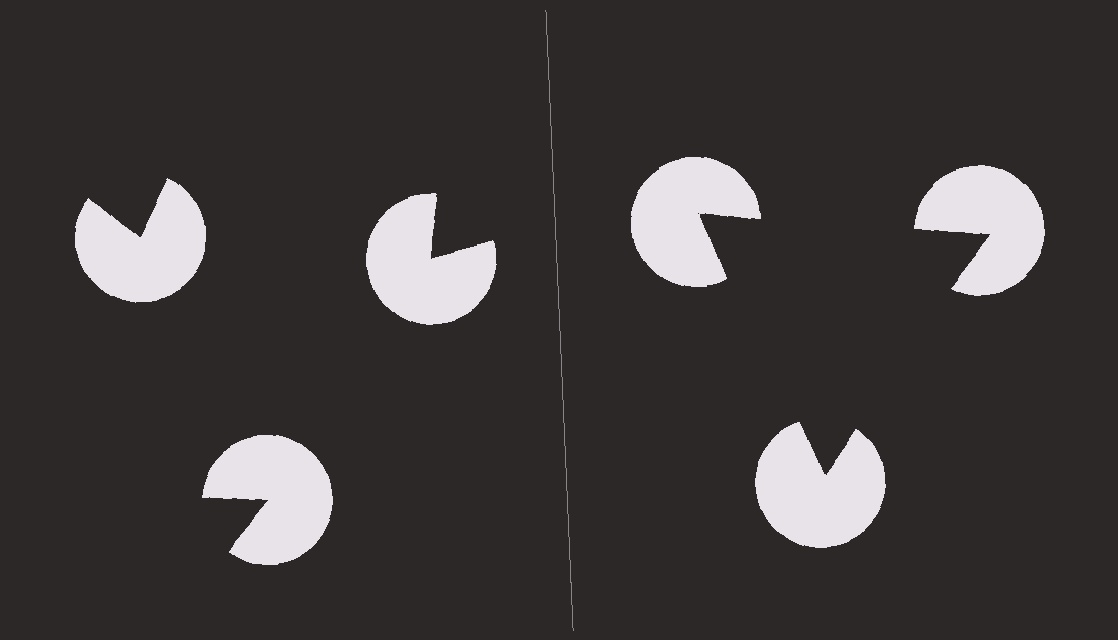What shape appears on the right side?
An illusory triangle.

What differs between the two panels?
The pac-man discs are positioned identically on both sides; only the wedge orientations differ. On the right they align to a triangle; on the left they are misaligned.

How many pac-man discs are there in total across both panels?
6 — 3 on each side.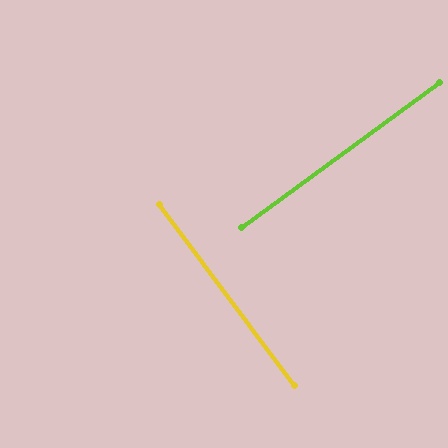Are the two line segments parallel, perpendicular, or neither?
Perpendicular — they meet at approximately 89°.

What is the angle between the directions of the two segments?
Approximately 89 degrees.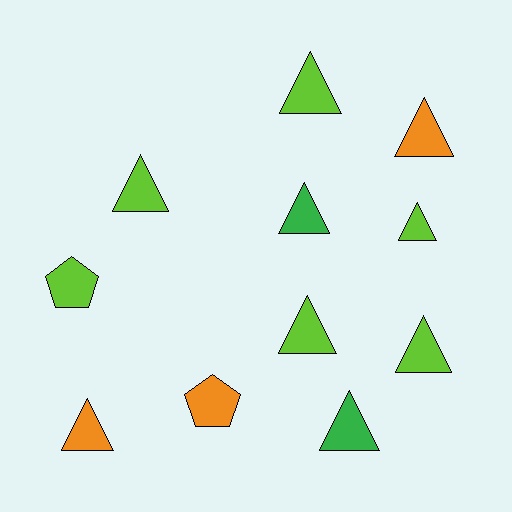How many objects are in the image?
There are 11 objects.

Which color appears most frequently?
Lime, with 6 objects.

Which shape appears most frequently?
Triangle, with 9 objects.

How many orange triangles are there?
There are 2 orange triangles.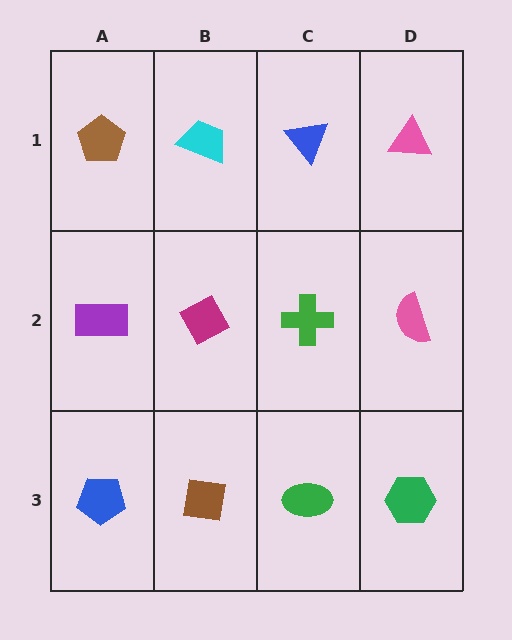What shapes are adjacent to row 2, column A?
A brown pentagon (row 1, column A), a blue pentagon (row 3, column A), a magenta diamond (row 2, column B).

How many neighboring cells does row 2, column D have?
3.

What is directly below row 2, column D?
A green hexagon.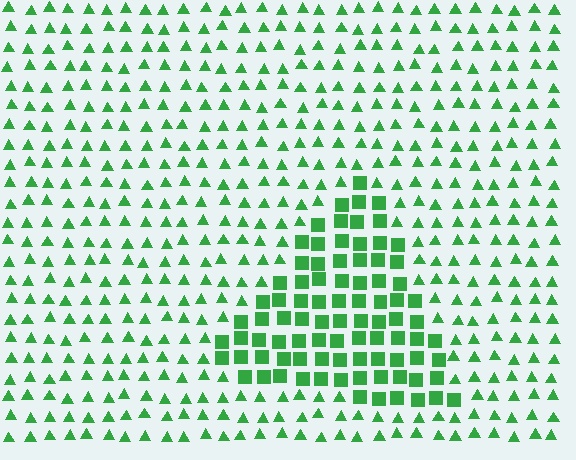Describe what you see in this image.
The image is filled with small green elements arranged in a uniform grid. A triangle-shaped region contains squares, while the surrounding area contains triangles. The boundary is defined purely by the change in element shape.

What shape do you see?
I see a triangle.